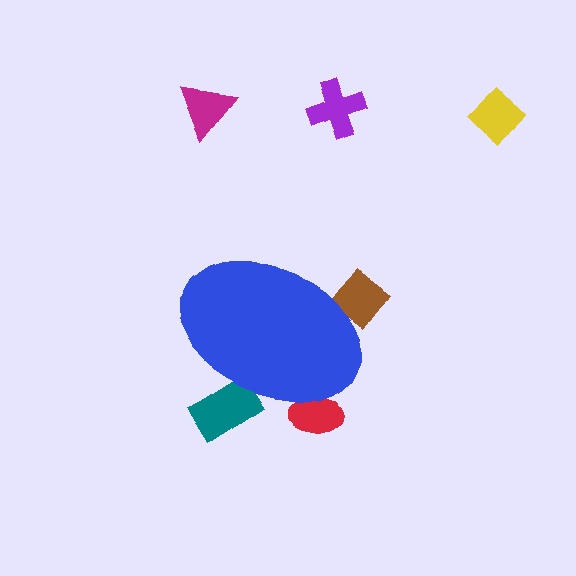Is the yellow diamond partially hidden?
No, the yellow diamond is fully visible.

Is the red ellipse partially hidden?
Yes, the red ellipse is partially hidden behind the blue ellipse.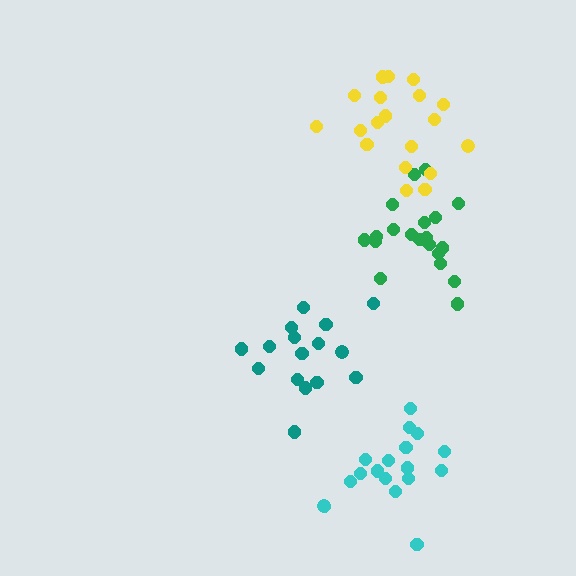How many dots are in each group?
Group 1: 20 dots, Group 2: 16 dots, Group 3: 19 dots, Group 4: 19 dots (74 total).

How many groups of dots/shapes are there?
There are 4 groups.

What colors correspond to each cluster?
The clusters are colored: green, teal, yellow, cyan.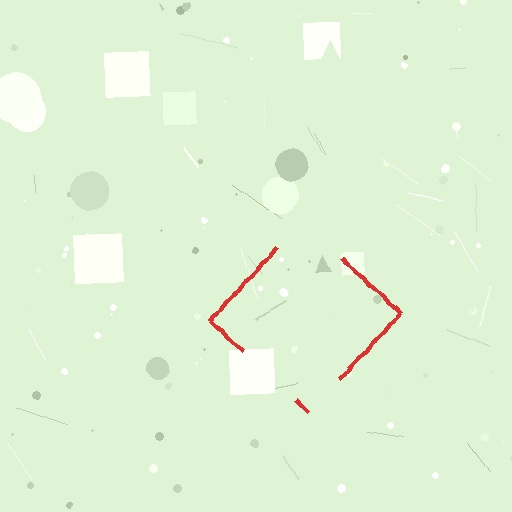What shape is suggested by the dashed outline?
The dashed outline suggests a diamond.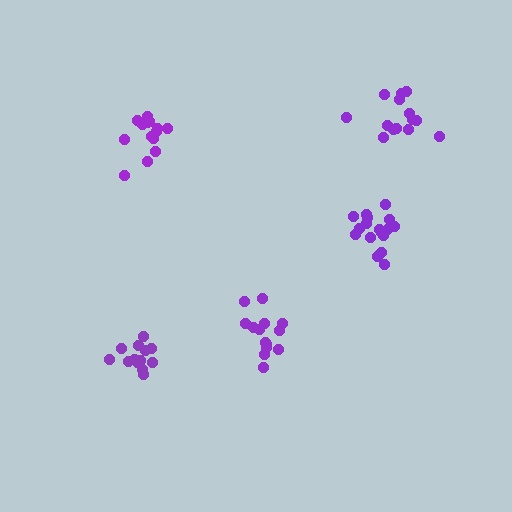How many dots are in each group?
Group 1: 17 dots, Group 2: 14 dots, Group 3: 13 dots, Group 4: 14 dots, Group 5: 14 dots (72 total).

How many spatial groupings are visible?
There are 5 spatial groupings.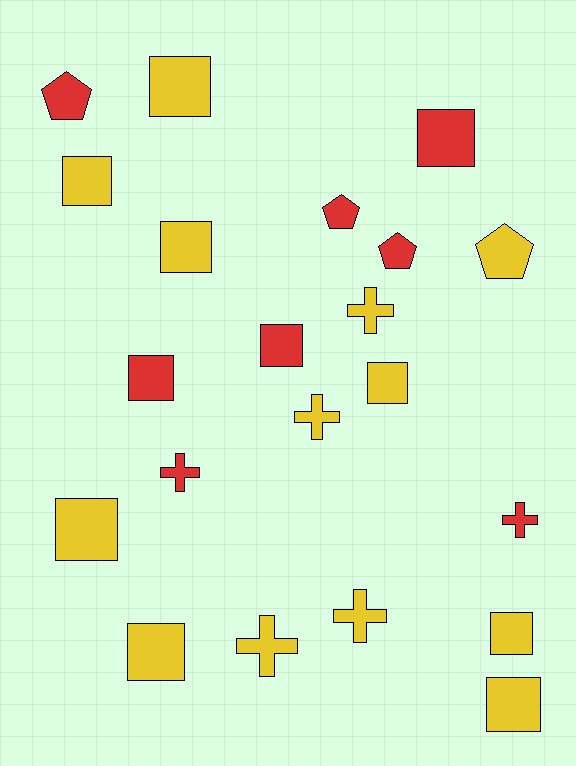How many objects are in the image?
There are 21 objects.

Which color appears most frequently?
Yellow, with 13 objects.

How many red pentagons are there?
There are 3 red pentagons.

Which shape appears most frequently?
Square, with 11 objects.